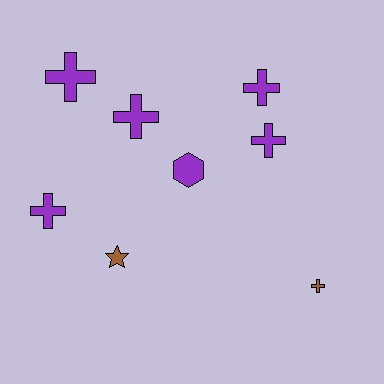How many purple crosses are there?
There are 5 purple crosses.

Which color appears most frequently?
Purple, with 6 objects.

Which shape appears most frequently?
Cross, with 6 objects.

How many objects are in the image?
There are 8 objects.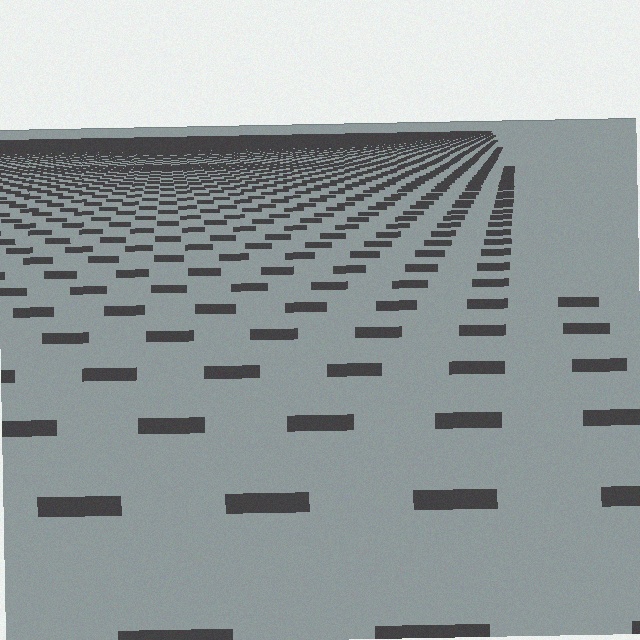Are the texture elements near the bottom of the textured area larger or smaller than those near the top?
Larger. Near the bottom, elements are closer to the viewer and appear at a bigger on-screen size.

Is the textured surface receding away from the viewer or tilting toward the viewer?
The surface is receding away from the viewer. Texture elements get smaller and denser toward the top.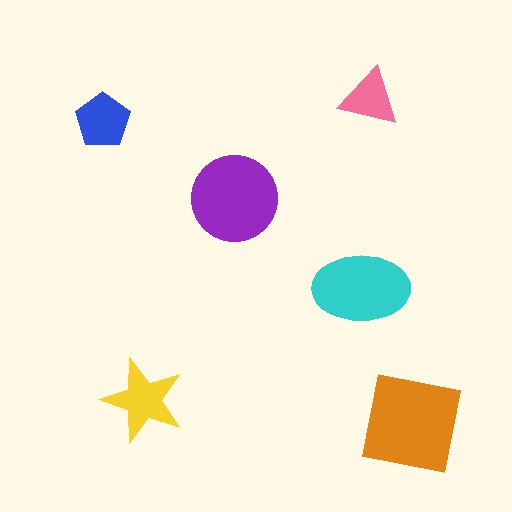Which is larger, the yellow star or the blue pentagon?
The yellow star.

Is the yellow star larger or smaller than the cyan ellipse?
Smaller.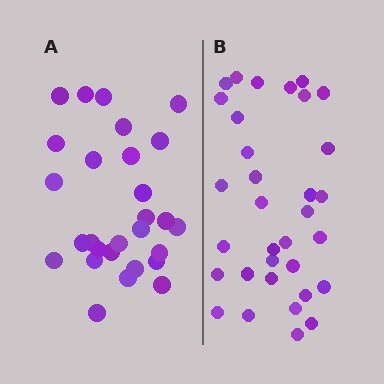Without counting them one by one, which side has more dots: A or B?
Region B (the right region) has more dots.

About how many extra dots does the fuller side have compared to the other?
Region B has about 5 more dots than region A.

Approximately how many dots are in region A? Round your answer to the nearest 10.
About 30 dots. (The exact count is 28, which rounds to 30.)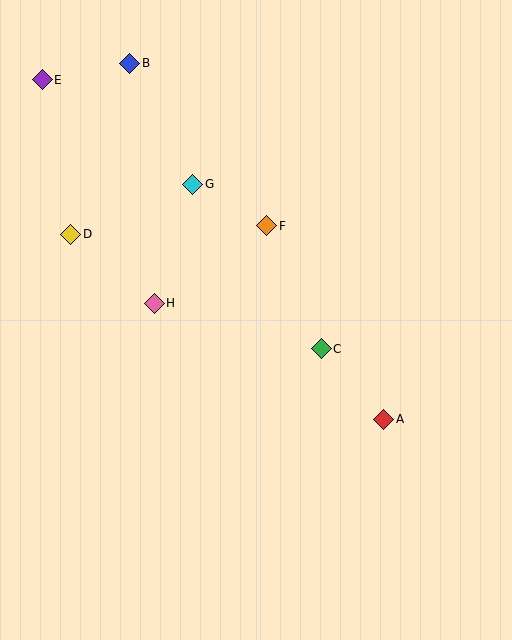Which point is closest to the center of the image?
Point C at (321, 349) is closest to the center.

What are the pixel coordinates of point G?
Point G is at (193, 184).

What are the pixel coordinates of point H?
Point H is at (154, 303).